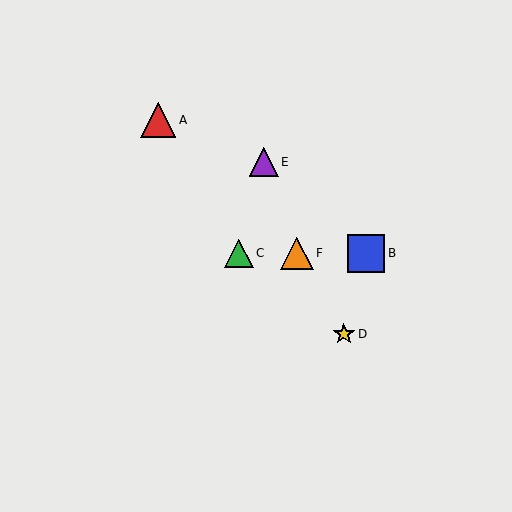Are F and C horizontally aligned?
Yes, both are at y≈253.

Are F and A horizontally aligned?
No, F is at y≈253 and A is at y≈120.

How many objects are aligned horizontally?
3 objects (B, C, F) are aligned horizontally.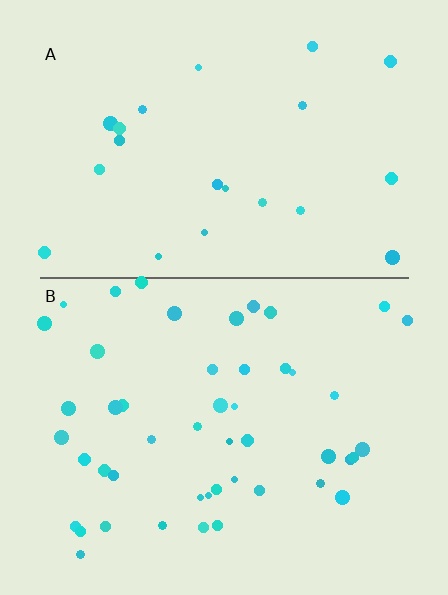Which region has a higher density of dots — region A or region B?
B (the bottom).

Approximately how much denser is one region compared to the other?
Approximately 2.2× — region B over region A.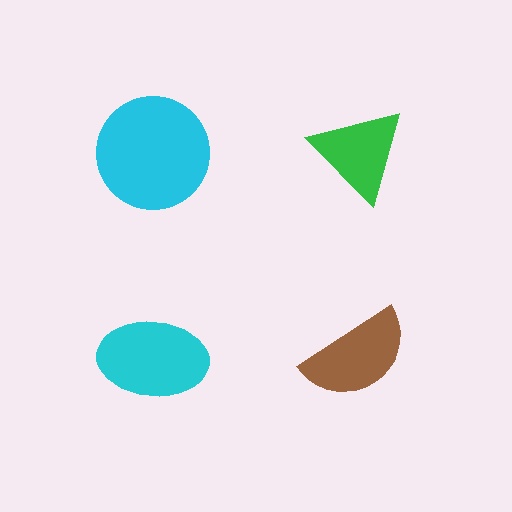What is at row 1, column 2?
A green triangle.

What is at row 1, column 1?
A cyan circle.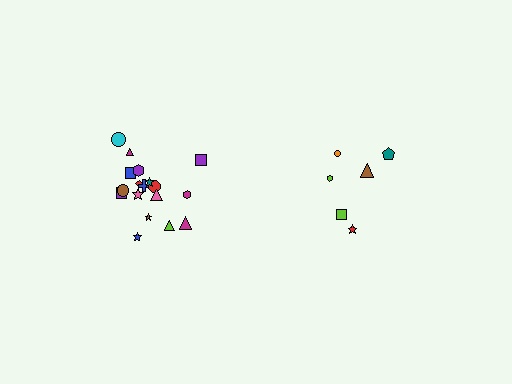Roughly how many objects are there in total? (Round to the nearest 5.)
Roughly 25 objects in total.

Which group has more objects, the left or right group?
The left group.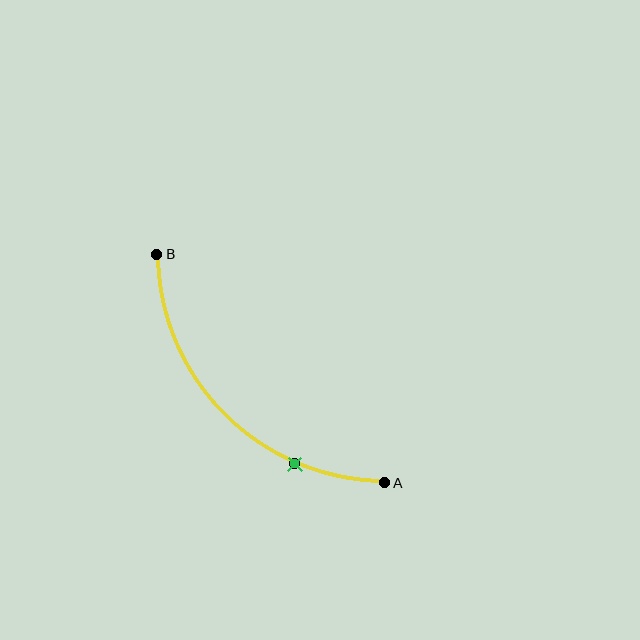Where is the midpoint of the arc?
The arc midpoint is the point on the curve farthest from the straight line joining A and B. It sits below and to the left of that line.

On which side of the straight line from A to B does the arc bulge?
The arc bulges below and to the left of the straight line connecting A and B.